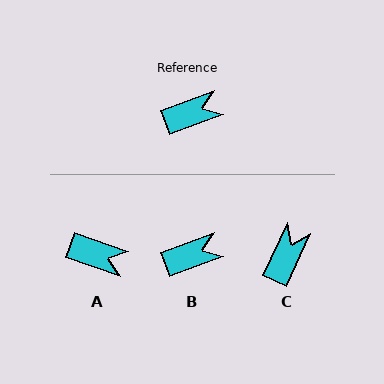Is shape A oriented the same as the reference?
No, it is off by about 40 degrees.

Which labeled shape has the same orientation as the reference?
B.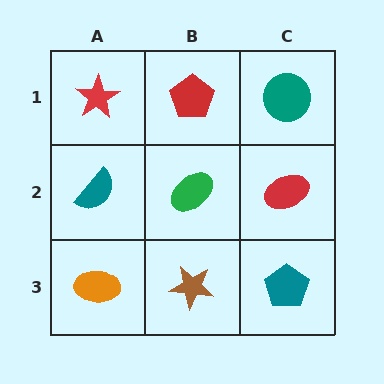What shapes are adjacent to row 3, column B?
A green ellipse (row 2, column B), an orange ellipse (row 3, column A), a teal pentagon (row 3, column C).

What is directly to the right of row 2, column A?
A green ellipse.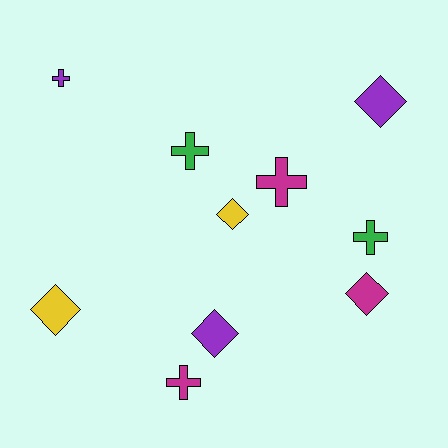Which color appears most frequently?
Magenta, with 3 objects.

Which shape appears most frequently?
Diamond, with 5 objects.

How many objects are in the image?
There are 10 objects.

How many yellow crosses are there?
There are no yellow crosses.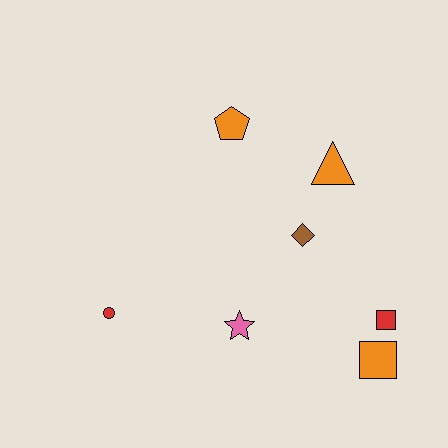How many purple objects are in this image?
There are no purple objects.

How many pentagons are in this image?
There is 1 pentagon.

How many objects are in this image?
There are 7 objects.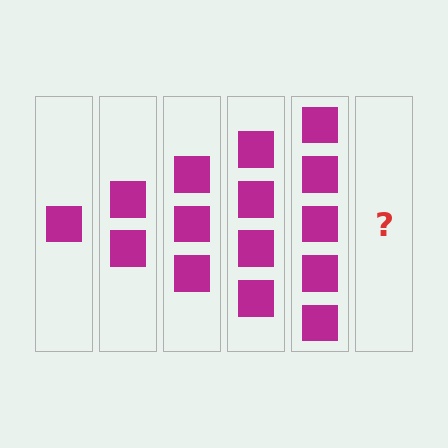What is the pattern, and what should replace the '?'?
The pattern is that each step adds one more square. The '?' should be 6 squares.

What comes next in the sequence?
The next element should be 6 squares.